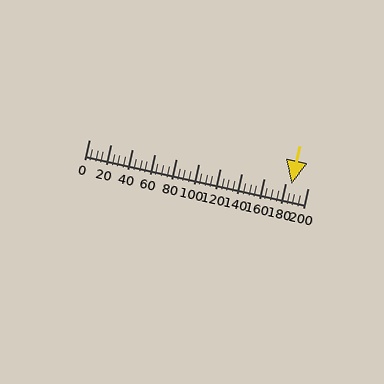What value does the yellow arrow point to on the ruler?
The yellow arrow points to approximately 185.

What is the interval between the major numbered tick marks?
The major tick marks are spaced 20 units apart.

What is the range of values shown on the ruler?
The ruler shows values from 0 to 200.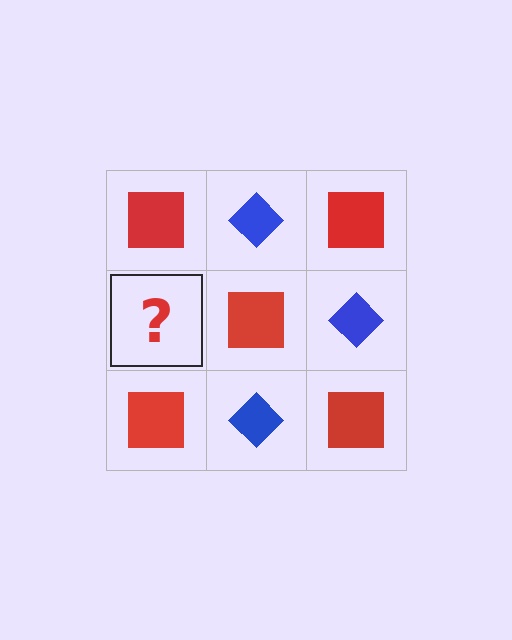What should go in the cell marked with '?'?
The missing cell should contain a blue diamond.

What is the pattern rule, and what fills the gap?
The rule is that it alternates red square and blue diamond in a checkerboard pattern. The gap should be filled with a blue diamond.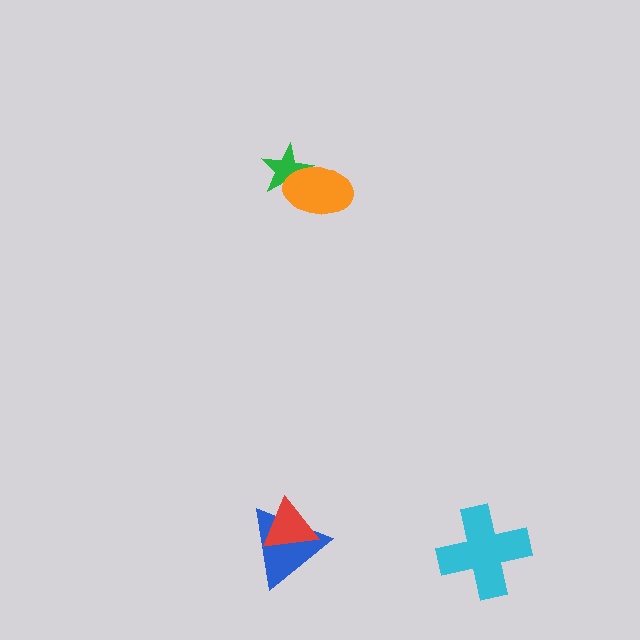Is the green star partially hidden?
Yes, it is partially covered by another shape.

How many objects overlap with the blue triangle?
1 object overlaps with the blue triangle.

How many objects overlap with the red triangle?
1 object overlaps with the red triangle.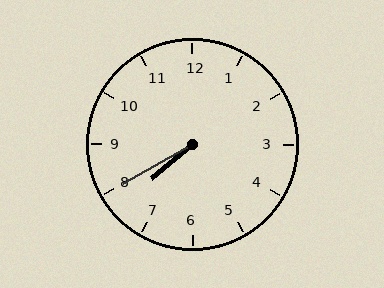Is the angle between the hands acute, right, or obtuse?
It is acute.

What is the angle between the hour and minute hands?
Approximately 10 degrees.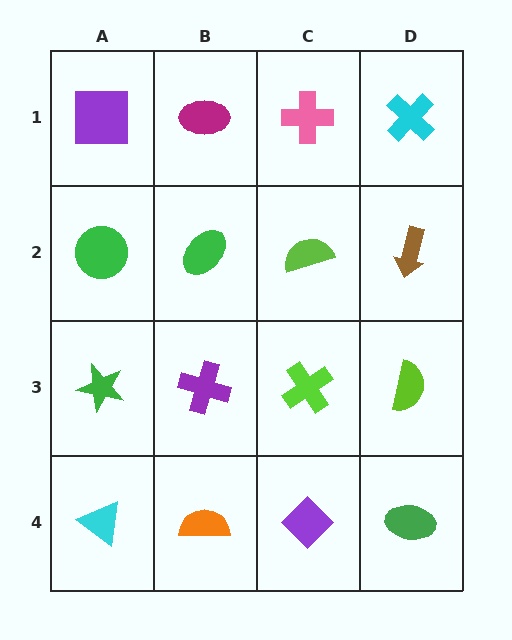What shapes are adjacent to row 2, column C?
A pink cross (row 1, column C), a lime cross (row 3, column C), a green ellipse (row 2, column B), a brown arrow (row 2, column D).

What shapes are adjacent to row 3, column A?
A green circle (row 2, column A), a cyan triangle (row 4, column A), a purple cross (row 3, column B).